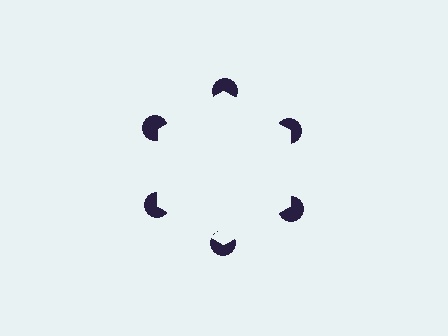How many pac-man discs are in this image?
There are 6 — one at each vertex of the illusory hexagon.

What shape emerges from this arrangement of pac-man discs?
An illusory hexagon — its edges are inferred from the aligned wedge cuts in the pac-man discs, not physically drawn.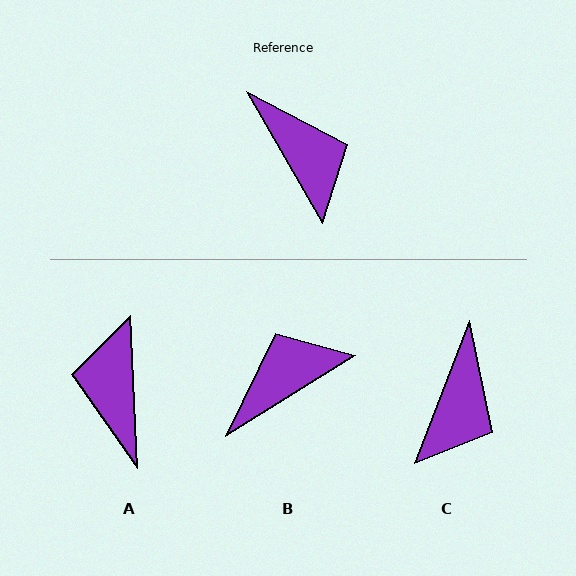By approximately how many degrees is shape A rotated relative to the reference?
Approximately 153 degrees counter-clockwise.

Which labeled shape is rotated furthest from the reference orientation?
A, about 153 degrees away.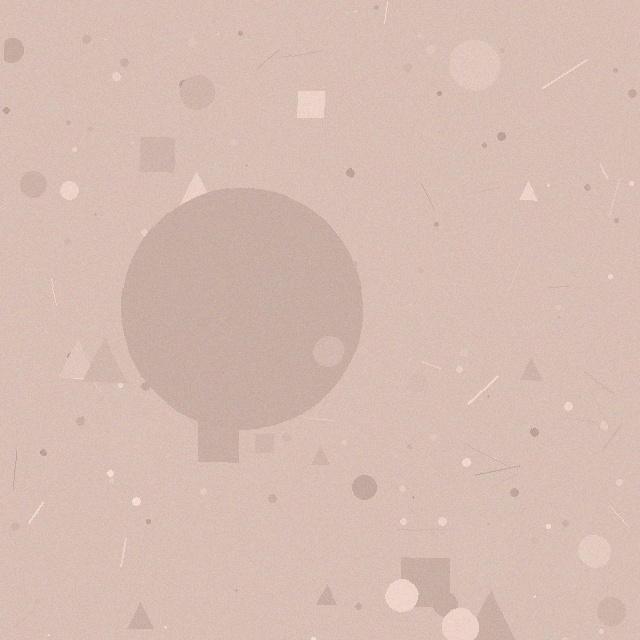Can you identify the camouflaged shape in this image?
The camouflaged shape is a circle.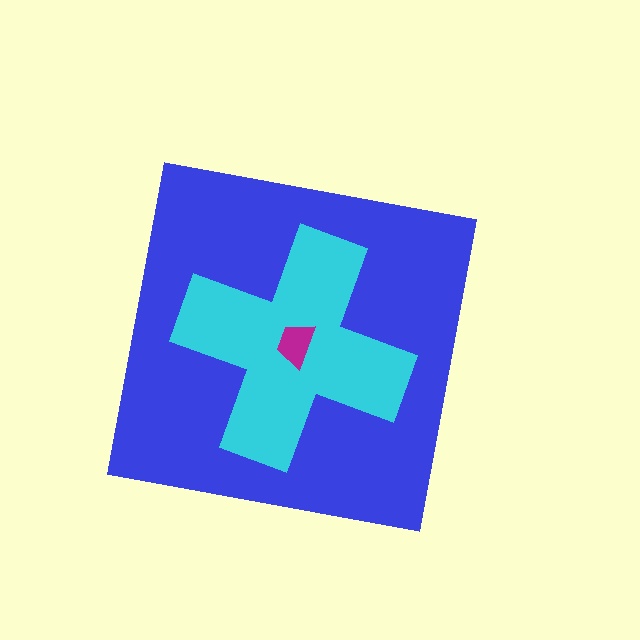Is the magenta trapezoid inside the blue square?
Yes.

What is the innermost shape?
The magenta trapezoid.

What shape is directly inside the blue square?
The cyan cross.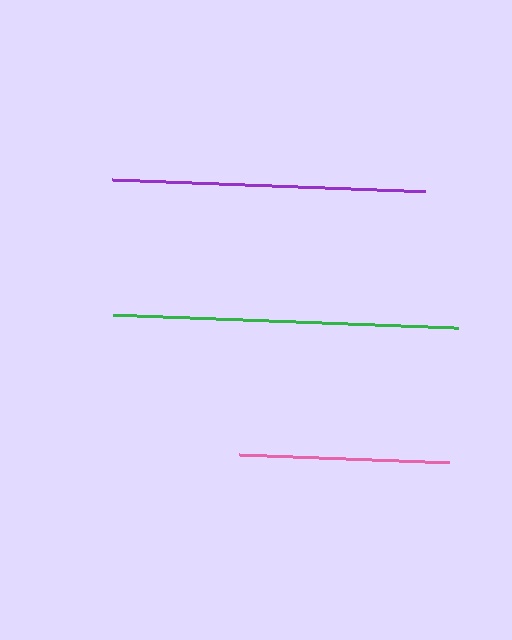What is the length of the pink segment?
The pink segment is approximately 210 pixels long.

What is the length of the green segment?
The green segment is approximately 345 pixels long.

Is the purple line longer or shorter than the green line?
The green line is longer than the purple line.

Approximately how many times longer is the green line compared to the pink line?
The green line is approximately 1.6 times the length of the pink line.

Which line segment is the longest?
The green line is the longest at approximately 345 pixels.